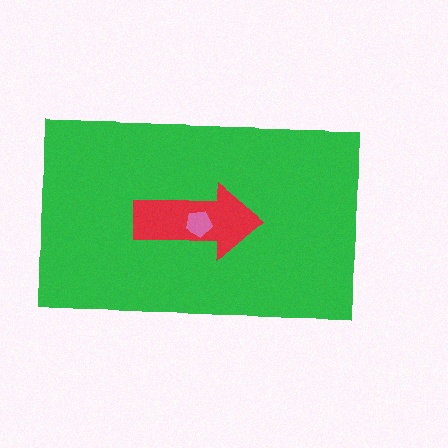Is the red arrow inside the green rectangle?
Yes.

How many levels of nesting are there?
3.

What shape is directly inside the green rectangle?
The red arrow.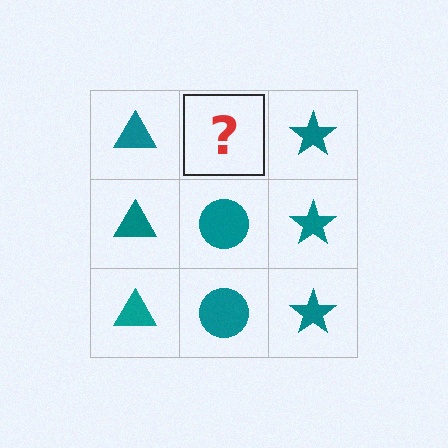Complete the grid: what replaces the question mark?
The question mark should be replaced with a teal circle.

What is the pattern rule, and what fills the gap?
The rule is that each column has a consistent shape. The gap should be filled with a teal circle.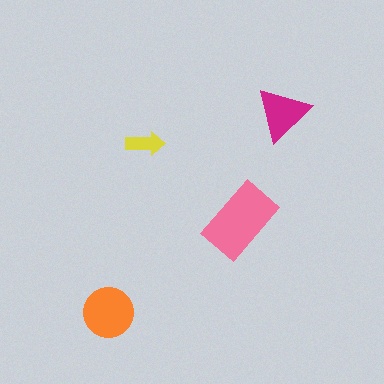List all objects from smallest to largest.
The yellow arrow, the magenta triangle, the orange circle, the pink rectangle.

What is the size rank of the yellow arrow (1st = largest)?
4th.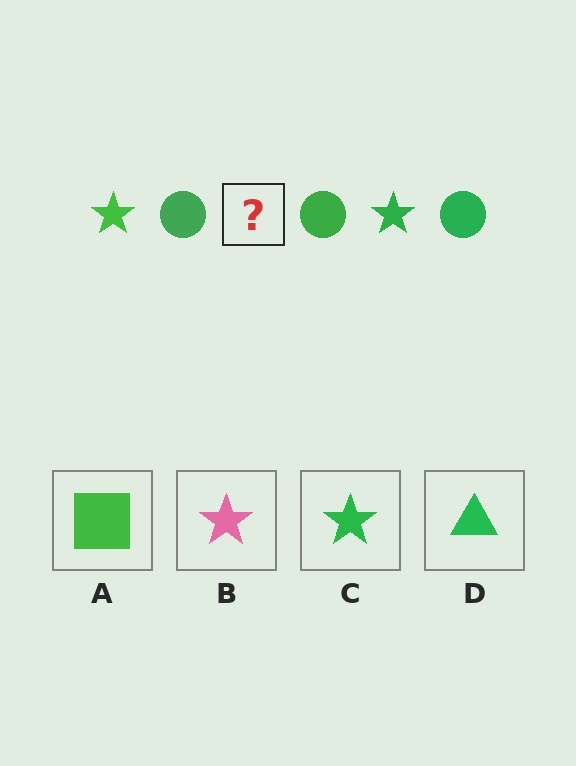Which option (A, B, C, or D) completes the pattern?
C.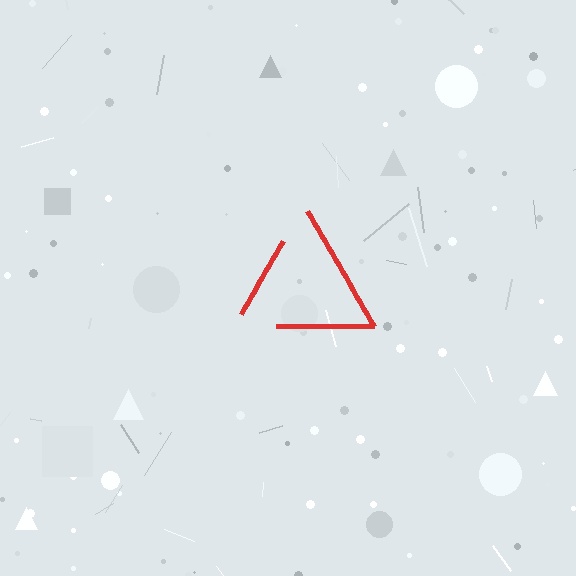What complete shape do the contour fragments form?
The contour fragments form a triangle.